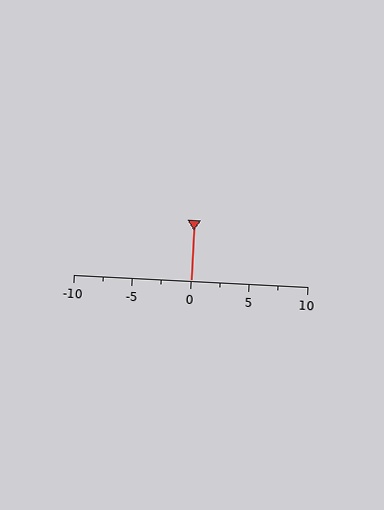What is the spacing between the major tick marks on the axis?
The major ticks are spaced 5 apart.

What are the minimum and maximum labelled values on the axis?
The axis runs from -10 to 10.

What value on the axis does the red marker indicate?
The marker indicates approximately 0.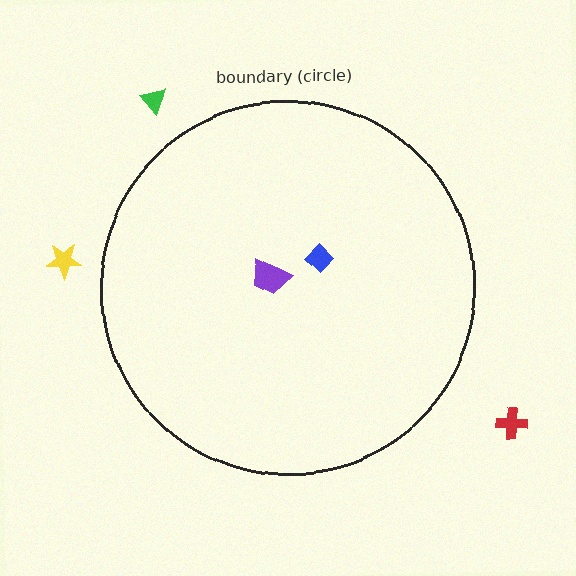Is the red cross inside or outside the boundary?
Outside.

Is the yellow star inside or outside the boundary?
Outside.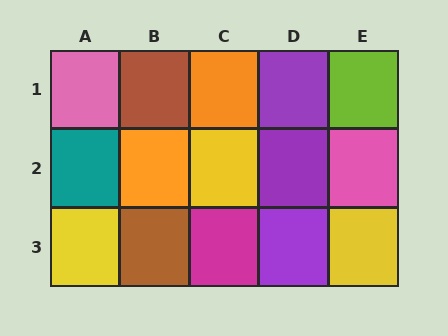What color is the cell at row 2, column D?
Purple.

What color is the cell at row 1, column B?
Brown.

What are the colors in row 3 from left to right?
Yellow, brown, magenta, purple, yellow.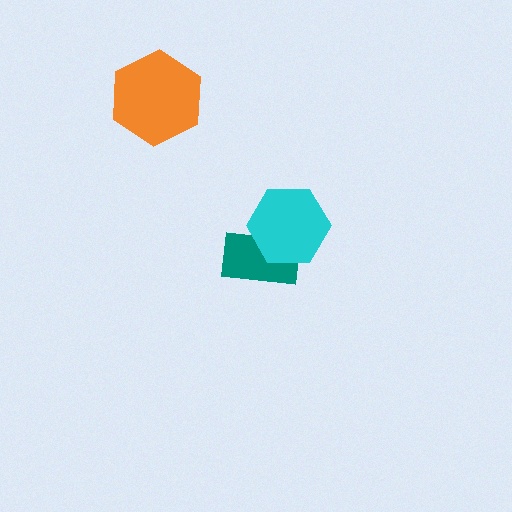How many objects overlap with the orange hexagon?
0 objects overlap with the orange hexagon.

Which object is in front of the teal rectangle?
The cyan hexagon is in front of the teal rectangle.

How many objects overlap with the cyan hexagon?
1 object overlaps with the cyan hexagon.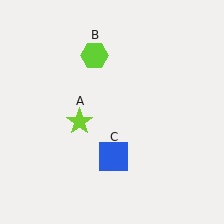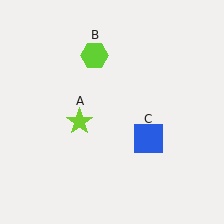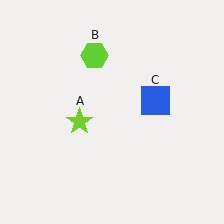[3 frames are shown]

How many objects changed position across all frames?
1 object changed position: blue square (object C).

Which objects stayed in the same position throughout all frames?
Lime star (object A) and lime hexagon (object B) remained stationary.